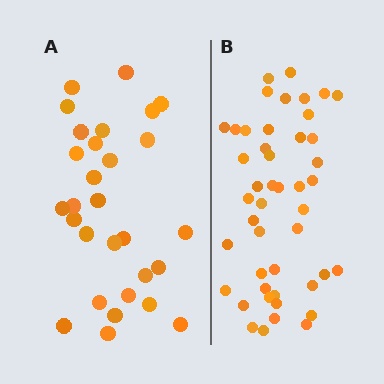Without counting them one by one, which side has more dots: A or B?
Region B (the right region) has more dots.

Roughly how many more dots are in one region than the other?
Region B has approximately 15 more dots than region A.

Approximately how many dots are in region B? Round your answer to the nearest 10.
About 50 dots. (The exact count is 46, which rounds to 50.)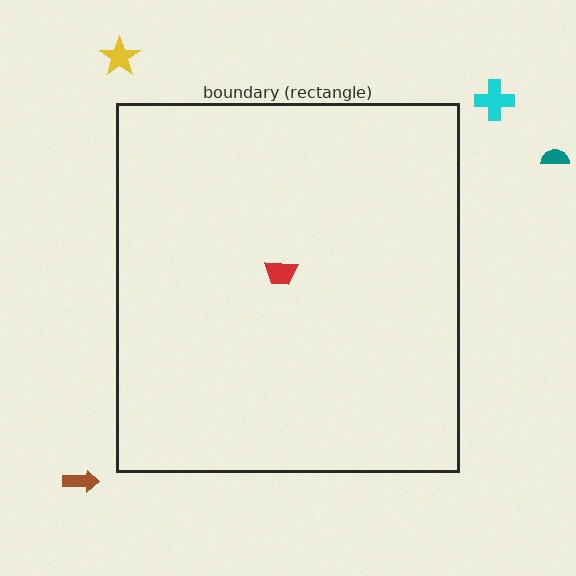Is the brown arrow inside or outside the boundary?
Outside.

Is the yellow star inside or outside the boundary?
Outside.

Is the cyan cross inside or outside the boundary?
Outside.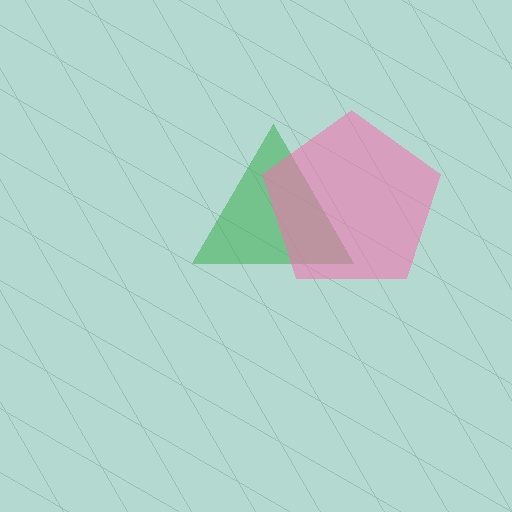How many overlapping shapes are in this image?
There are 2 overlapping shapes in the image.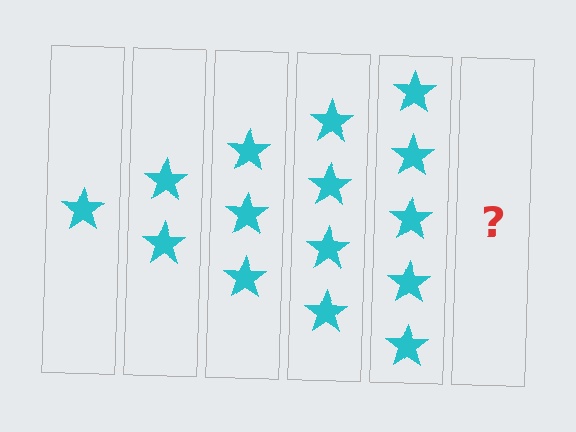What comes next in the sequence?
The next element should be 6 stars.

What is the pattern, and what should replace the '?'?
The pattern is that each step adds one more star. The '?' should be 6 stars.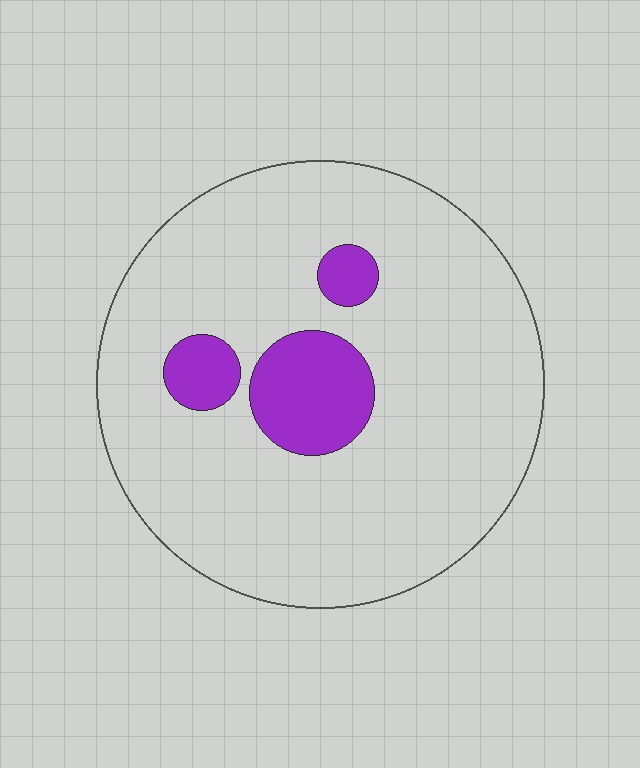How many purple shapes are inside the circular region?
3.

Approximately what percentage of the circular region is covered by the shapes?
Approximately 15%.